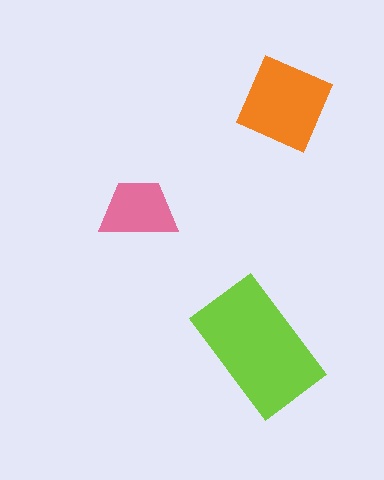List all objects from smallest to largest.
The pink trapezoid, the orange diamond, the lime rectangle.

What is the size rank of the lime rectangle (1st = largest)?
1st.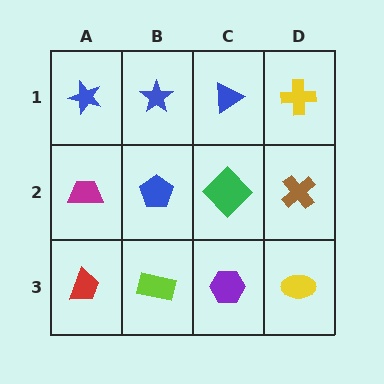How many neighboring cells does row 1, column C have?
3.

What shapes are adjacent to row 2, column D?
A yellow cross (row 1, column D), a yellow ellipse (row 3, column D), a green diamond (row 2, column C).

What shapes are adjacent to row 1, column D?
A brown cross (row 2, column D), a blue triangle (row 1, column C).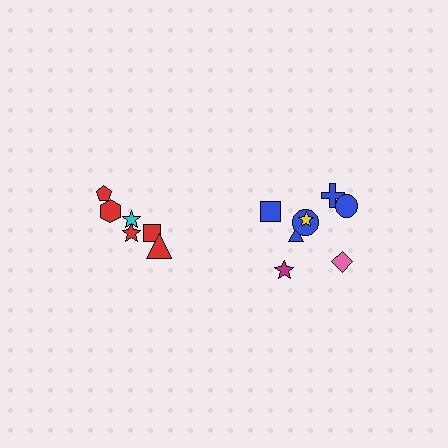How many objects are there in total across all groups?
There are 14 objects.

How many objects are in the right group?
There are 8 objects.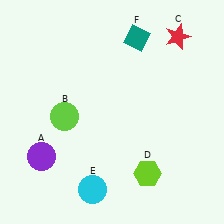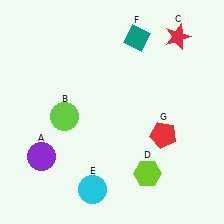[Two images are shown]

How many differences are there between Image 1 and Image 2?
There is 1 difference between the two images.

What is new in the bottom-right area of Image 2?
A red pentagon (G) was added in the bottom-right area of Image 2.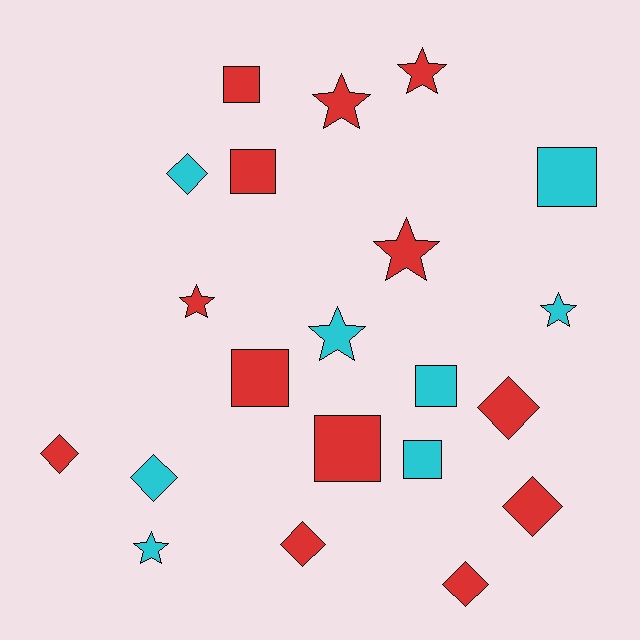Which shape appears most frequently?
Diamond, with 7 objects.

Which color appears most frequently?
Red, with 13 objects.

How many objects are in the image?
There are 21 objects.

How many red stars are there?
There are 4 red stars.